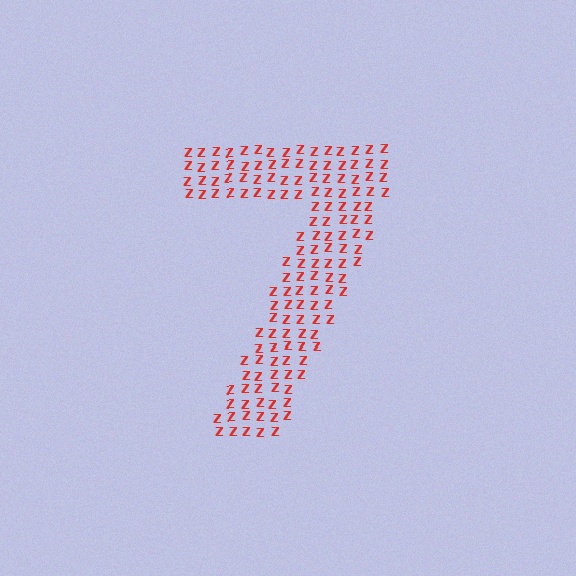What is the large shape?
The large shape is the digit 7.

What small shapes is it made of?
It is made of small letter Z's.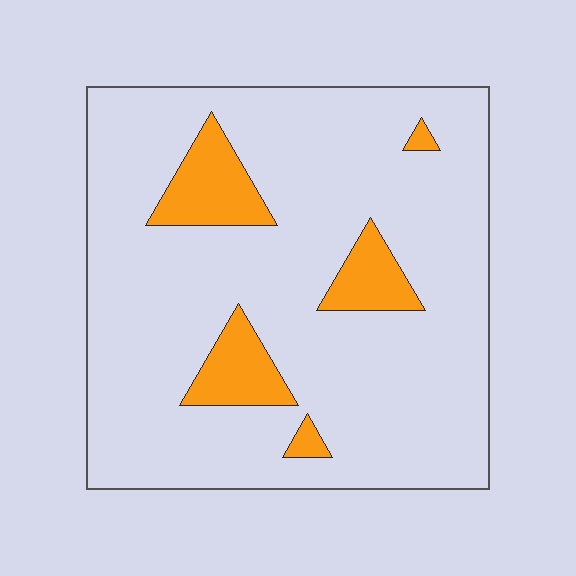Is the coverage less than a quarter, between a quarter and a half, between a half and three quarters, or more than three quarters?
Less than a quarter.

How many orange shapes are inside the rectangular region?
5.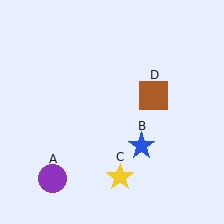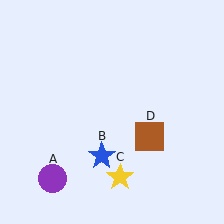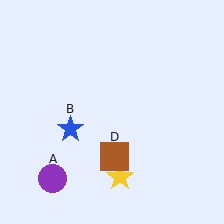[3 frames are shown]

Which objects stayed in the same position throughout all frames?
Purple circle (object A) and yellow star (object C) remained stationary.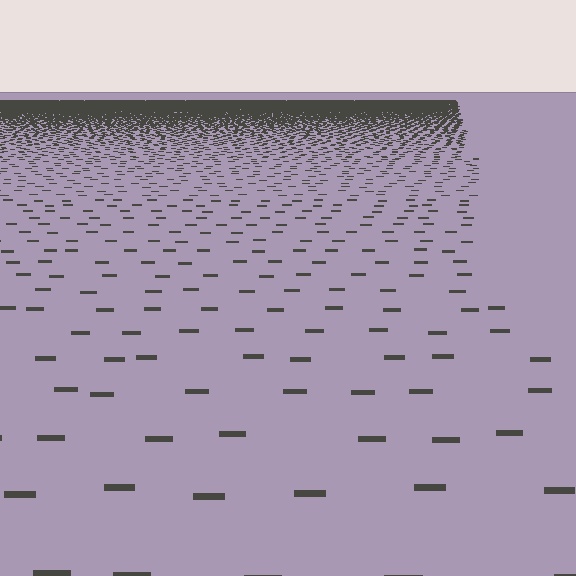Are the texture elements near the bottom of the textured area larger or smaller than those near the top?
Larger. Near the bottom, elements are closer to the viewer and appear at a bigger on-screen size.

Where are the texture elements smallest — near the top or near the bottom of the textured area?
Near the top.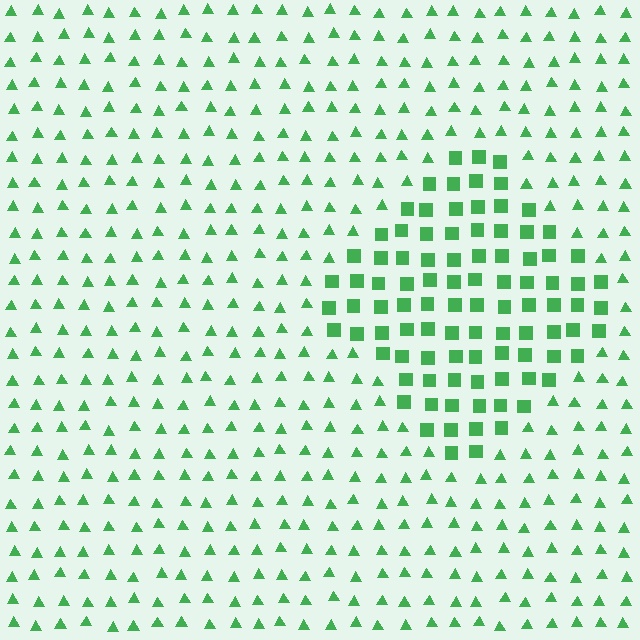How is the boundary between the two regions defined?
The boundary is defined by a change in element shape: squares inside vs. triangles outside. All elements share the same color and spacing.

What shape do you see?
I see a diamond.